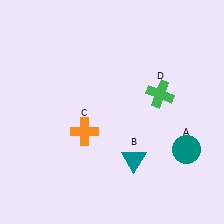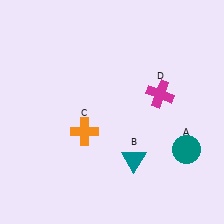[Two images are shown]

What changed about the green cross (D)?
In Image 1, D is green. In Image 2, it changed to magenta.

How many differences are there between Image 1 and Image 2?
There is 1 difference between the two images.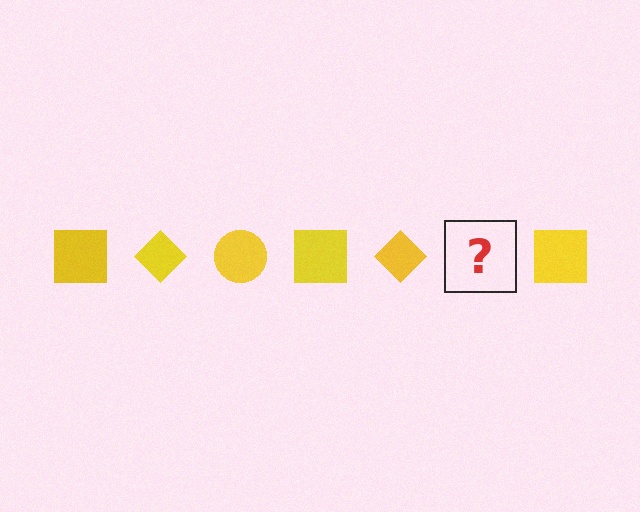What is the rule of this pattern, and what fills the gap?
The rule is that the pattern cycles through square, diamond, circle shapes in yellow. The gap should be filled with a yellow circle.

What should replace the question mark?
The question mark should be replaced with a yellow circle.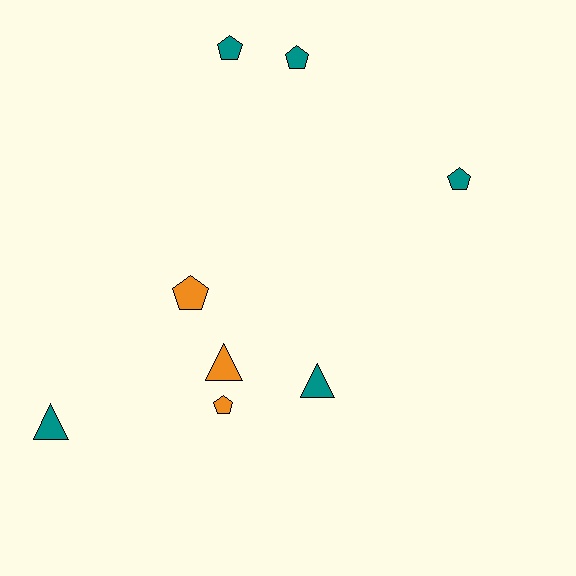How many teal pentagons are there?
There are 3 teal pentagons.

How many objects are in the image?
There are 8 objects.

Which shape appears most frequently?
Pentagon, with 5 objects.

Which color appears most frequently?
Teal, with 5 objects.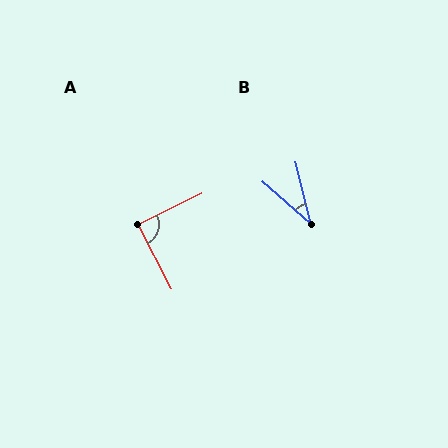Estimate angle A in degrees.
Approximately 89 degrees.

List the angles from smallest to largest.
B (35°), A (89°).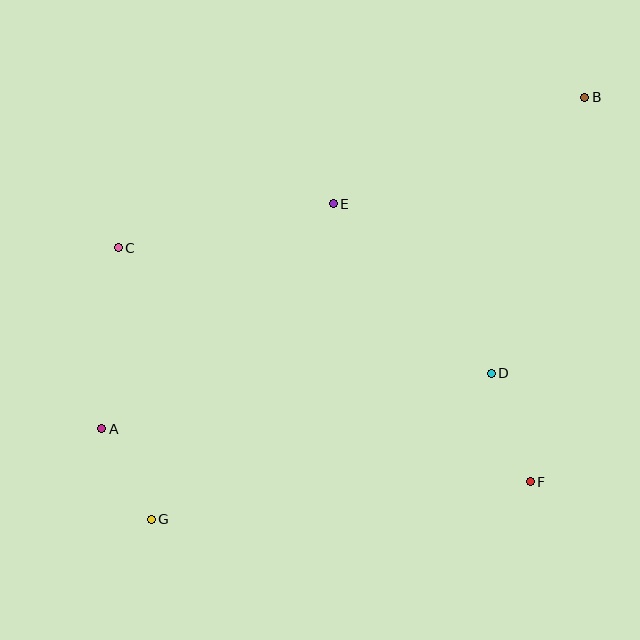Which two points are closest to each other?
Points A and G are closest to each other.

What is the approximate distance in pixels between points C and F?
The distance between C and F is approximately 474 pixels.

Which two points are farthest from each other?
Points B and G are farthest from each other.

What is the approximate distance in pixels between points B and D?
The distance between B and D is approximately 291 pixels.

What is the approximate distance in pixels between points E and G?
The distance between E and G is approximately 364 pixels.